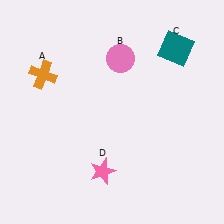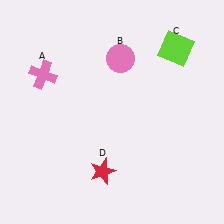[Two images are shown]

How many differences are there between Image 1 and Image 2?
There are 3 differences between the two images.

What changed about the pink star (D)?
In Image 1, D is pink. In Image 2, it changed to red.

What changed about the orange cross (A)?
In Image 1, A is orange. In Image 2, it changed to pink.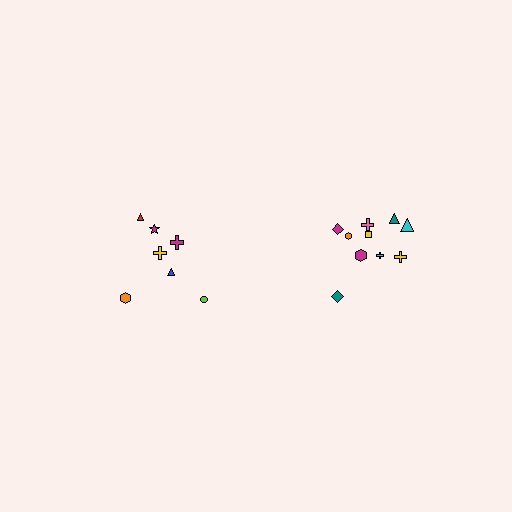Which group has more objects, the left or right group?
The right group.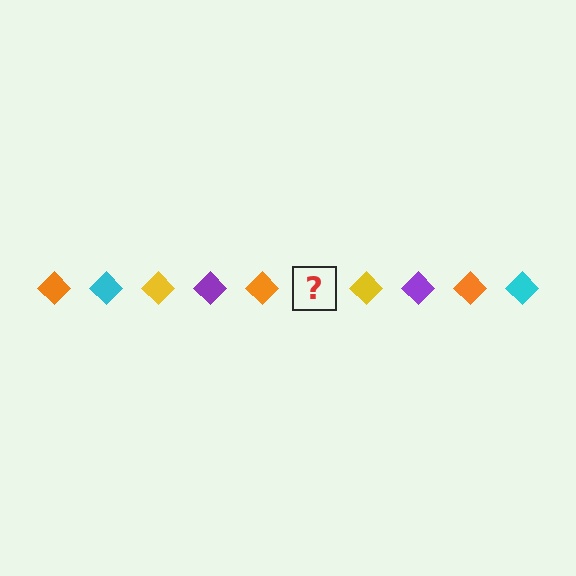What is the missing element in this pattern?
The missing element is a cyan diamond.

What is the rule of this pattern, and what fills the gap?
The rule is that the pattern cycles through orange, cyan, yellow, purple diamonds. The gap should be filled with a cyan diamond.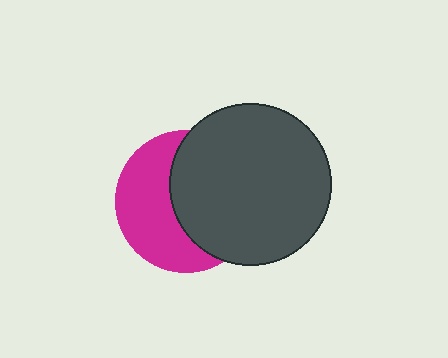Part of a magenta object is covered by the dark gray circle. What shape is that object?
It is a circle.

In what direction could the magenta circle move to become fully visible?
The magenta circle could move left. That would shift it out from behind the dark gray circle entirely.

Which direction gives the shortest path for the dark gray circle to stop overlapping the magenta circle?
Moving right gives the shortest separation.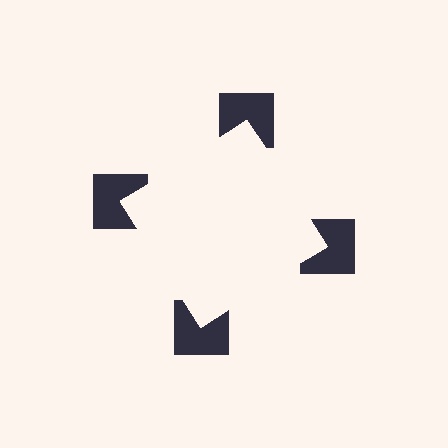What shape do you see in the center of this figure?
An illusory square — its edges are inferred from the aligned wedge cuts in the notched squares, not physically drawn.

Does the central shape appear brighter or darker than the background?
It typically appears slightly brighter than the background, even though no actual brightness change is drawn.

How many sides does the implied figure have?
4 sides.